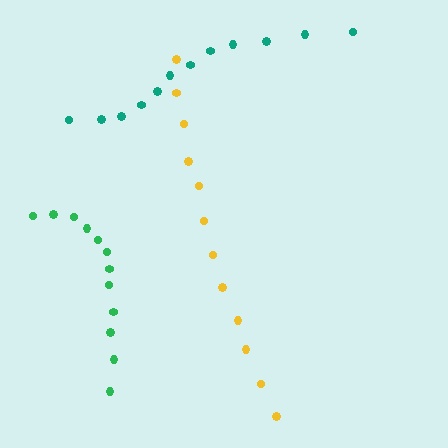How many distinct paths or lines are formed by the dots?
There are 3 distinct paths.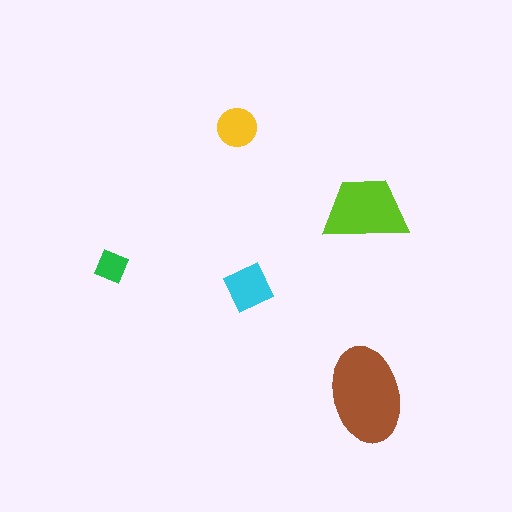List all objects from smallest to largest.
The green square, the yellow circle, the cyan diamond, the lime trapezoid, the brown ellipse.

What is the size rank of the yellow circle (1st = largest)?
4th.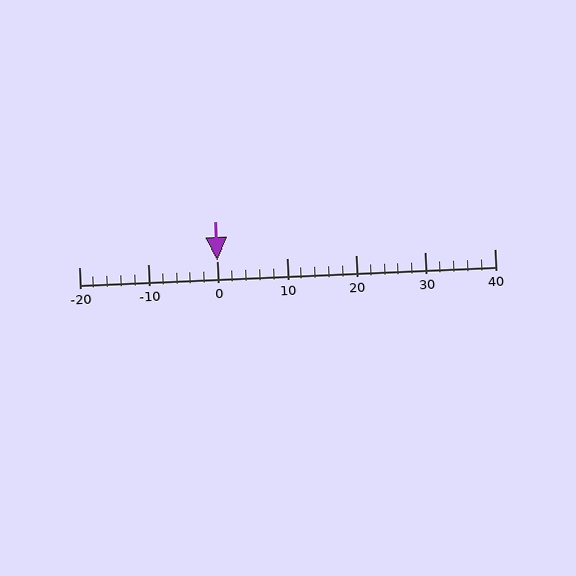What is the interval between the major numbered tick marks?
The major tick marks are spaced 10 units apart.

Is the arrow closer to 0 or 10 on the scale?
The arrow is closer to 0.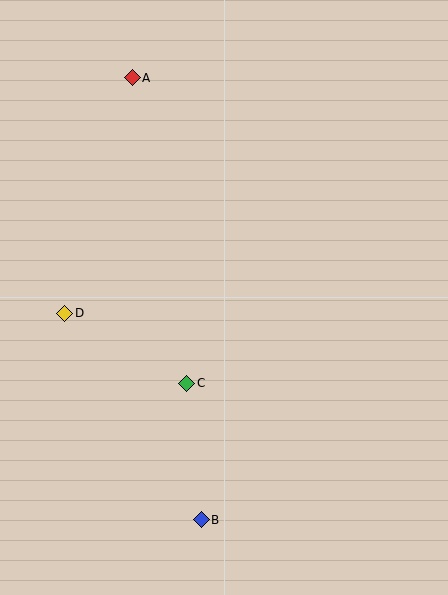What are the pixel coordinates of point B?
Point B is at (201, 520).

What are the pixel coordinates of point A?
Point A is at (132, 78).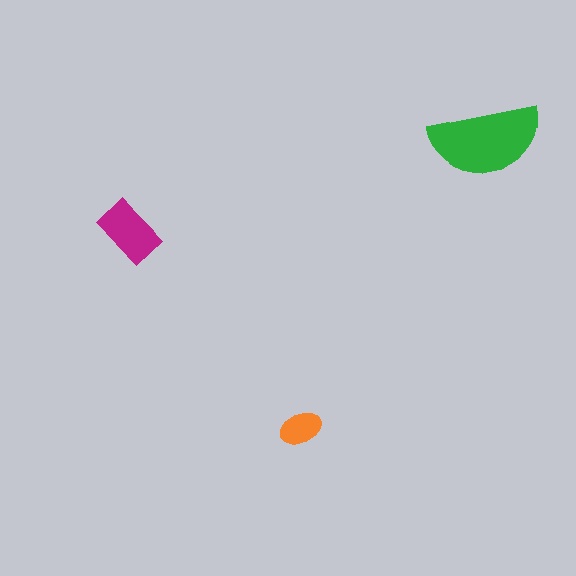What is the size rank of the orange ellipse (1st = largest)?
3rd.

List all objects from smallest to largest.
The orange ellipse, the magenta rectangle, the green semicircle.